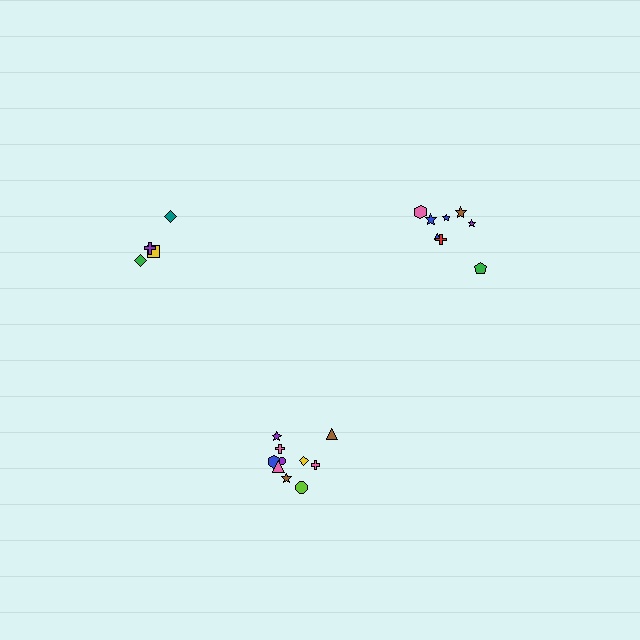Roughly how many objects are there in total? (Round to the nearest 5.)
Roughly 20 objects in total.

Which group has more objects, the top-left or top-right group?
The top-right group.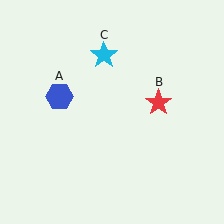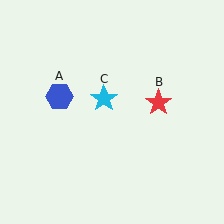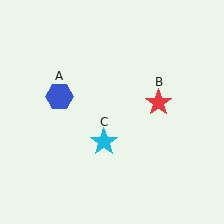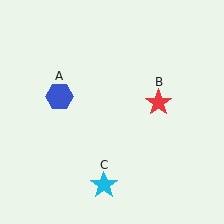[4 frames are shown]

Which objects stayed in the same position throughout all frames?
Blue hexagon (object A) and red star (object B) remained stationary.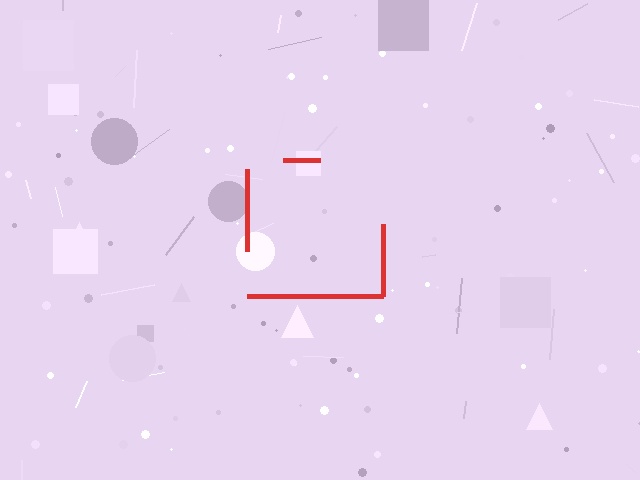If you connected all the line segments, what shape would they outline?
They would outline a square.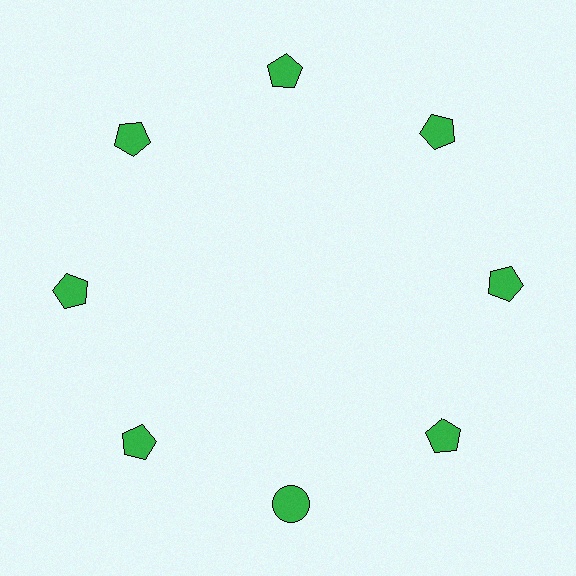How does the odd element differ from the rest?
It has a different shape: circle instead of pentagon.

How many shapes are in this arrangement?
There are 8 shapes arranged in a ring pattern.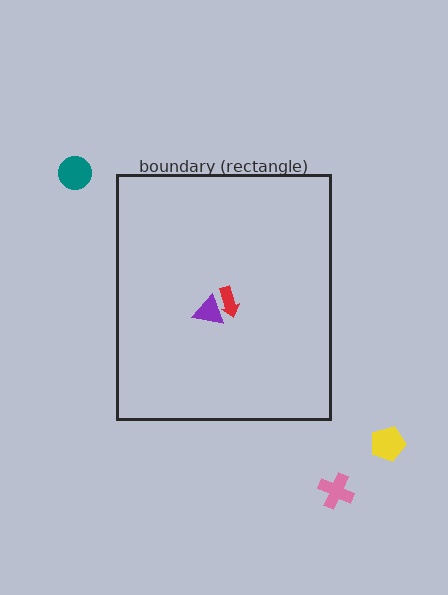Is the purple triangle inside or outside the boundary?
Inside.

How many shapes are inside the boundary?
2 inside, 3 outside.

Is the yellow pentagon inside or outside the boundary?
Outside.